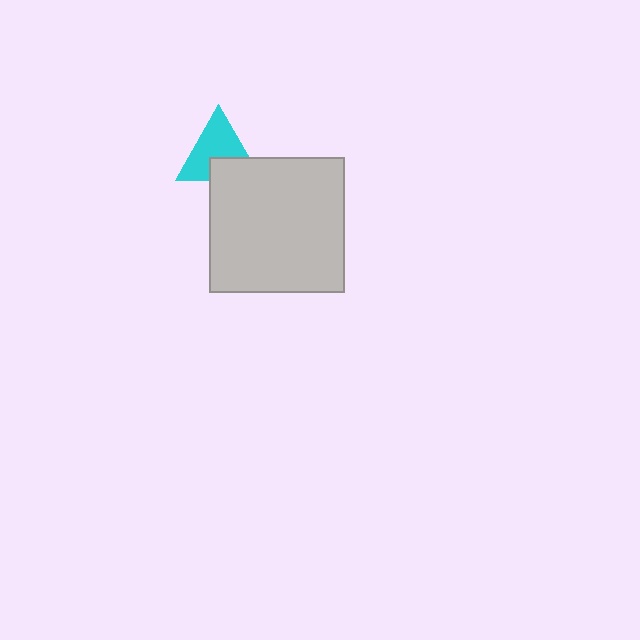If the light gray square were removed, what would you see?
You would see the complete cyan triangle.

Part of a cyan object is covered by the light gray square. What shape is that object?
It is a triangle.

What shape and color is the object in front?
The object in front is a light gray square.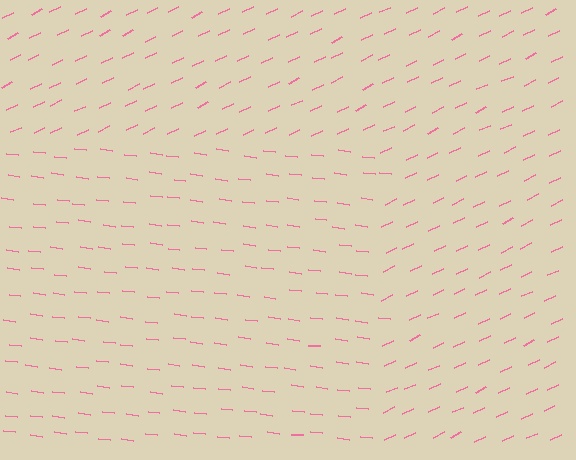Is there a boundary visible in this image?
Yes, there is a texture boundary formed by a change in line orientation.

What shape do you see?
I see a rectangle.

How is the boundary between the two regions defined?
The boundary is defined purely by a change in line orientation (approximately 32 degrees difference). All lines are the same color and thickness.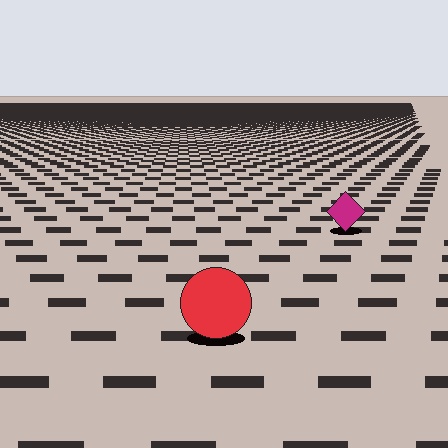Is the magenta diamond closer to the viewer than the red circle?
No. The red circle is closer — you can tell from the texture gradient: the ground texture is coarser near it.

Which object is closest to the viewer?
The red circle is closest. The texture marks near it are larger and more spread out.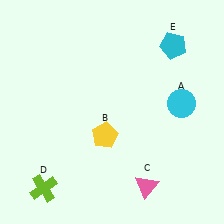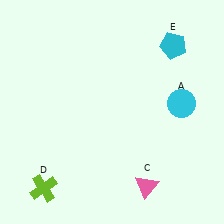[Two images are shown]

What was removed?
The yellow pentagon (B) was removed in Image 2.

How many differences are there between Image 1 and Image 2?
There is 1 difference between the two images.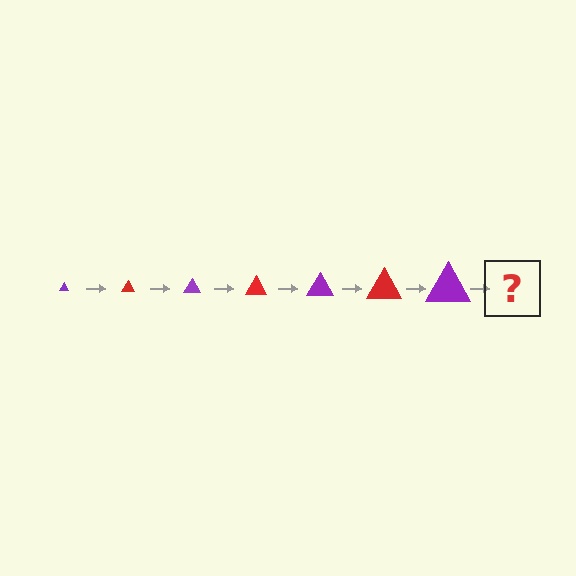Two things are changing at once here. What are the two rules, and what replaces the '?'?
The two rules are that the triangle grows larger each step and the color cycles through purple and red. The '?' should be a red triangle, larger than the previous one.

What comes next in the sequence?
The next element should be a red triangle, larger than the previous one.